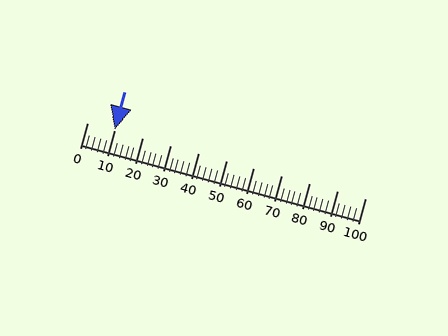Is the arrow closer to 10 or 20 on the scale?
The arrow is closer to 10.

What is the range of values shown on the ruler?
The ruler shows values from 0 to 100.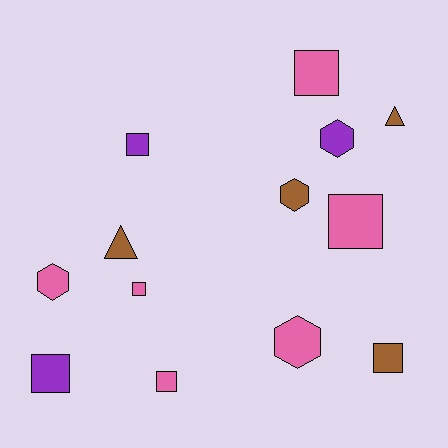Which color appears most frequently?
Pink, with 6 objects.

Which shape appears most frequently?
Square, with 7 objects.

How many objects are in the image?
There are 13 objects.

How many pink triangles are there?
There are no pink triangles.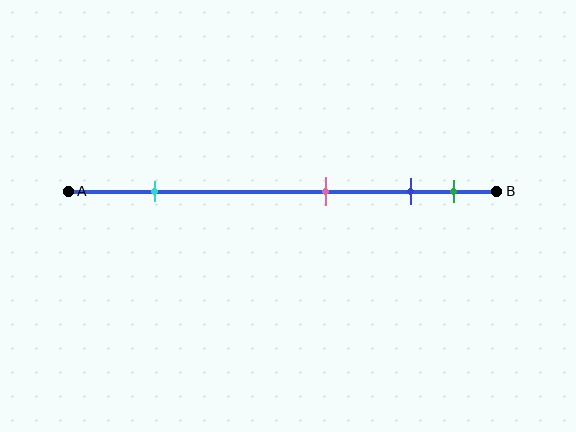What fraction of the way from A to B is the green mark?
The green mark is approximately 90% (0.9) of the way from A to B.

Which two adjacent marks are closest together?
The blue and green marks are the closest adjacent pair.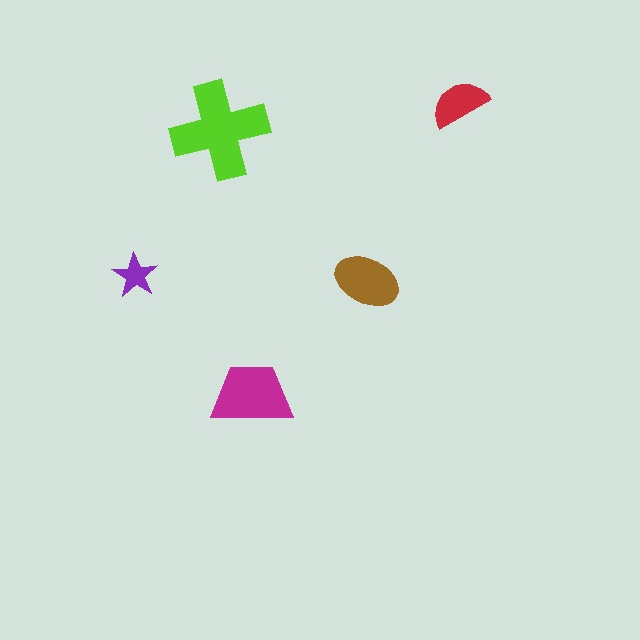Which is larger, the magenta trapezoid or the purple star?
The magenta trapezoid.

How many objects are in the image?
There are 5 objects in the image.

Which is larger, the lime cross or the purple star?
The lime cross.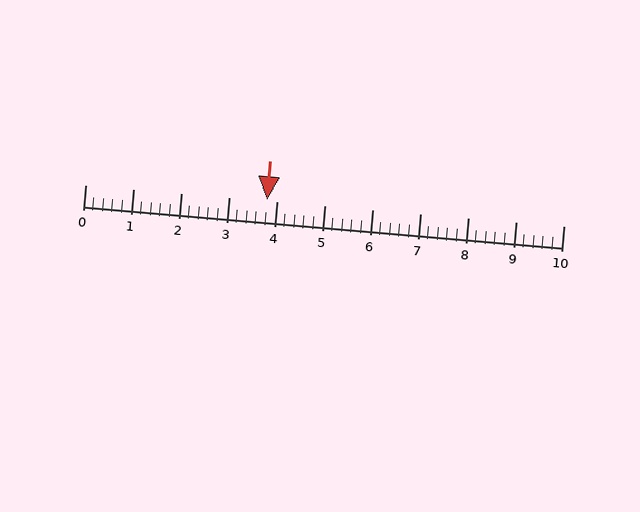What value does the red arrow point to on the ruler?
The red arrow points to approximately 3.8.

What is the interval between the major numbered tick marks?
The major tick marks are spaced 1 units apart.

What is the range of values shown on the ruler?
The ruler shows values from 0 to 10.